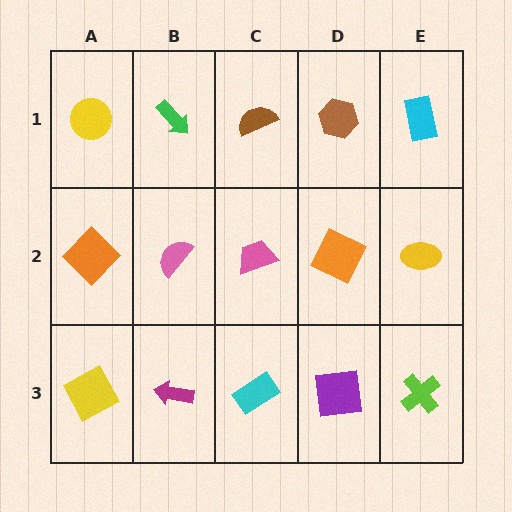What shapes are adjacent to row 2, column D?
A brown hexagon (row 1, column D), a purple square (row 3, column D), a pink trapezoid (row 2, column C), a yellow ellipse (row 2, column E).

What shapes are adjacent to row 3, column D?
An orange square (row 2, column D), a cyan rectangle (row 3, column C), a lime cross (row 3, column E).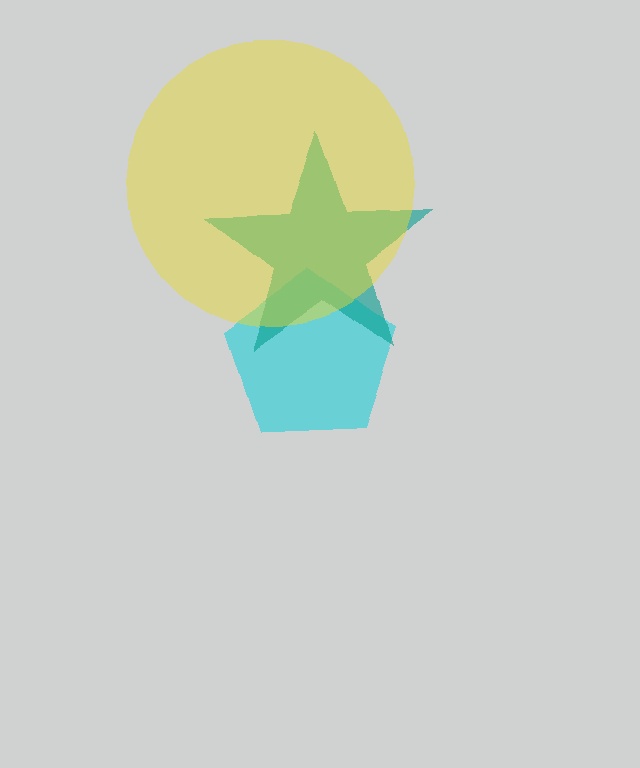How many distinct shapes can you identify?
There are 3 distinct shapes: a cyan pentagon, a teal star, a yellow circle.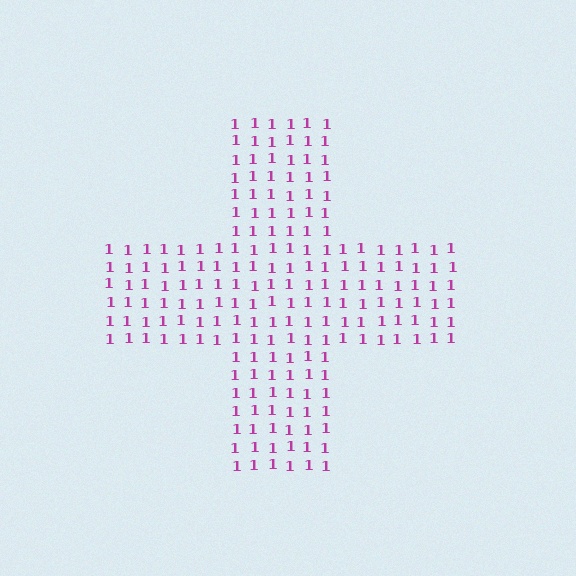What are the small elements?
The small elements are digit 1's.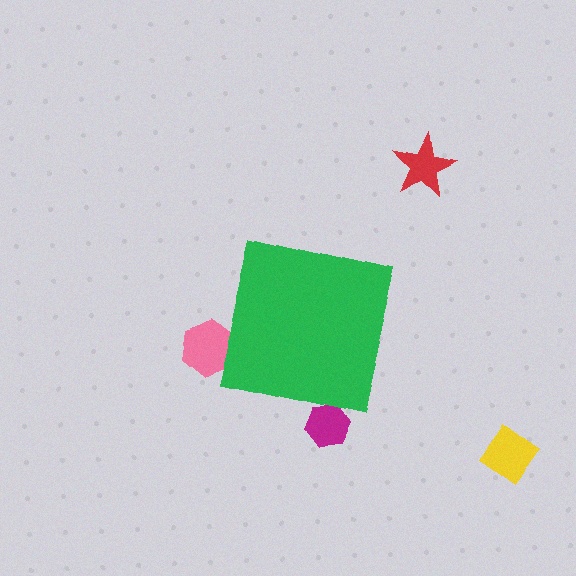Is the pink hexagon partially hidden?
Yes, the pink hexagon is partially hidden behind the green square.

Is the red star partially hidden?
No, the red star is fully visible.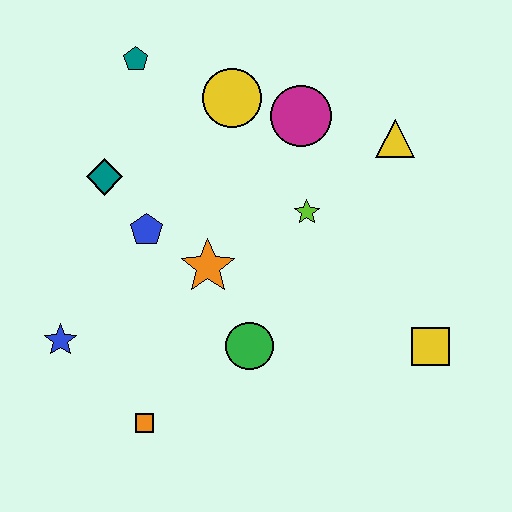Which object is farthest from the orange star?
The yellow square is farthest from the orange star.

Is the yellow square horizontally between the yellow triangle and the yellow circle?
No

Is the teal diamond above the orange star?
Yes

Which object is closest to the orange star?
The blue pentagon is closest to the orange star.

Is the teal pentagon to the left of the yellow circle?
Yes